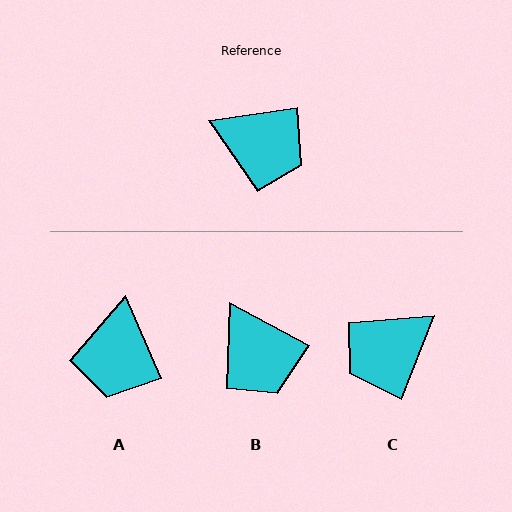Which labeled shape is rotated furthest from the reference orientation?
C, about 120 degrees away.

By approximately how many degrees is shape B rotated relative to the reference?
Approximately 37 degrees clockwise.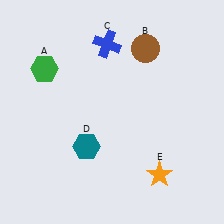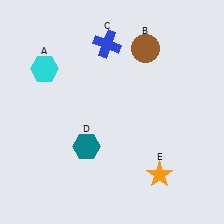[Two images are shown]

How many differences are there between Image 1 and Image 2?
There is 1 difference between the two images.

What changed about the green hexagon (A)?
In Image 1, A is green. In Image 2, it changed to cyan.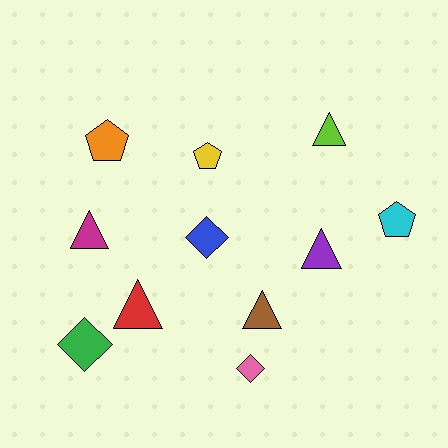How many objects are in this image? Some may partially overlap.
There are 11 objects.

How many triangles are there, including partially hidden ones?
There are 5 triangles.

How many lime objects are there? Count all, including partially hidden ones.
There is 1 lime object.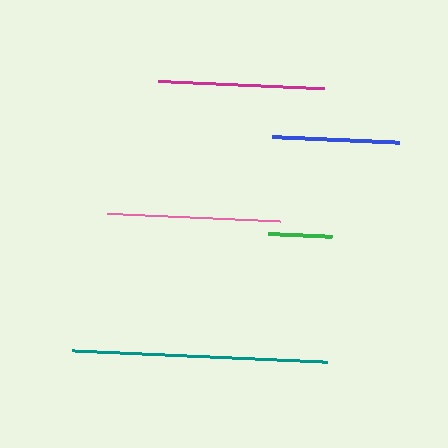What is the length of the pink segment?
The pink segment is approximately 173 pixels long.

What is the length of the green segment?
The green segment is approximately 64 pixels long.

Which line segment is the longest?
The teal line is the longest at approximately 255 pixels.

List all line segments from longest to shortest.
From longest to shortest: teal, pink, magenta, blue, green.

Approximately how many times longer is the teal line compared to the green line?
The teal line is approximately 4.0 times the length of the green line.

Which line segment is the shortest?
The green line is the shortest at approximately 64 pixels.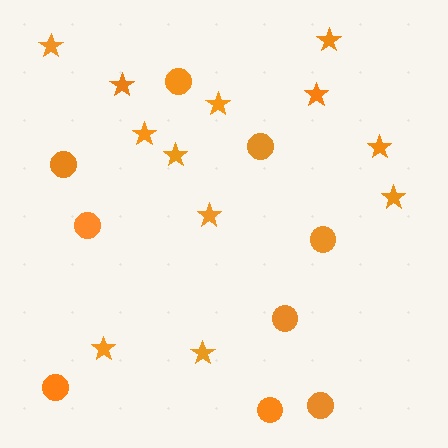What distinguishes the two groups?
There are 2 groups: one group of circles (9) and one group of stars (12).